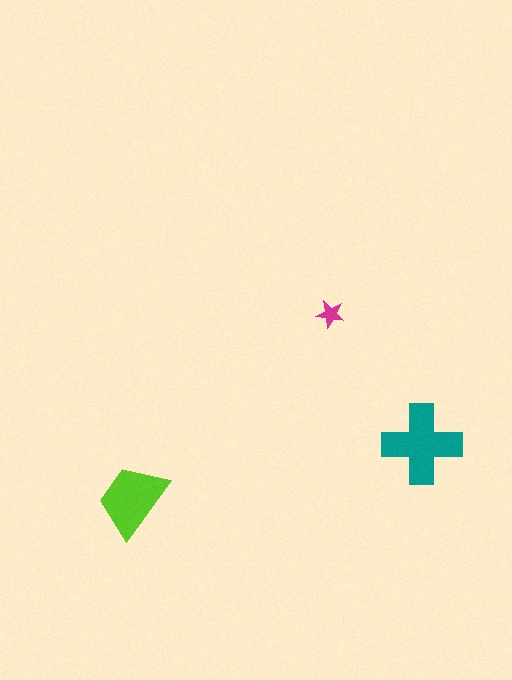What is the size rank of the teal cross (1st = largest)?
1st.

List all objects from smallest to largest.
The magenta star, the lime trapezoid, the teal cross.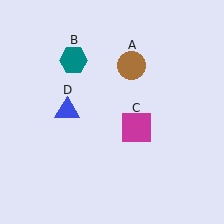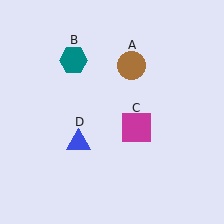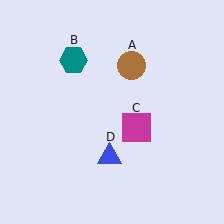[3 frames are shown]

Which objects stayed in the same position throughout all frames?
Brown circle (object A) and teal hexagon (object B) and magenta square (object C) remained stationary.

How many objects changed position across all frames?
1 object changed position: blue triangle (object D).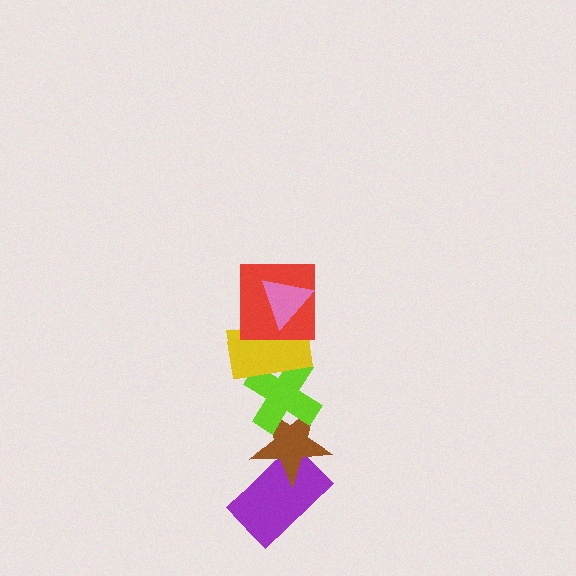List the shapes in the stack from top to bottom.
From top to bottom: the pink triangle, the red square, the yellow rectangle, the lime cross, the brown star, the purple rectangle.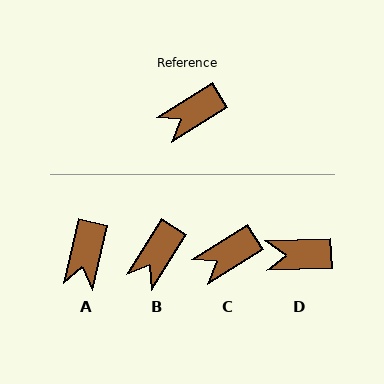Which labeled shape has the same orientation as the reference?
C.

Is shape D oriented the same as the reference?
No, it is off by about 29 degrees.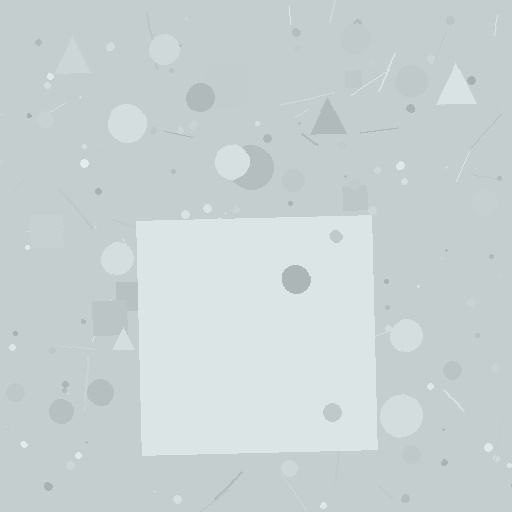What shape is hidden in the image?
A square is hidden in the image.